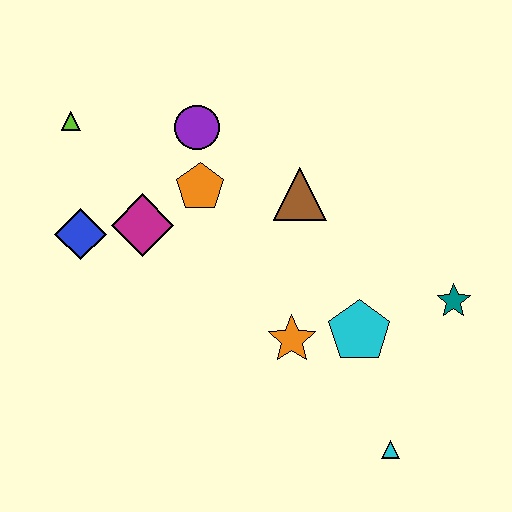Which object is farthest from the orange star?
The lime triangle is farthest from the orange star.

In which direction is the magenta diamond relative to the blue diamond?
The magenta diamond is to the right of the blue diamond.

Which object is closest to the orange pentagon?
The purple circle is closest to the orange pentagon.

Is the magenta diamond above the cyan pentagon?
Yes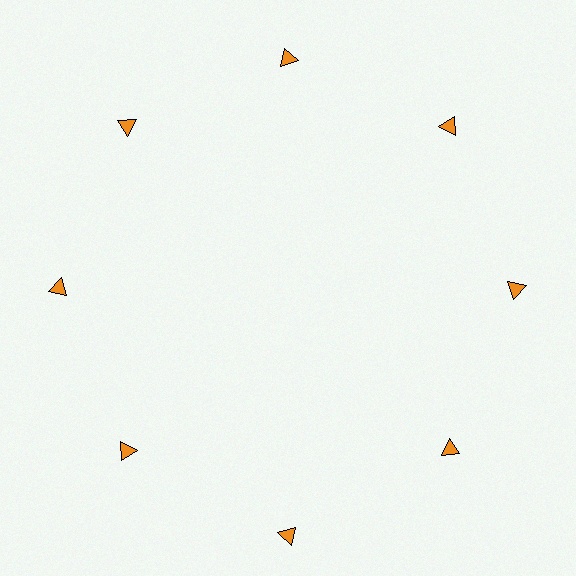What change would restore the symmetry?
The symmetry would be restored by moving it inward, back onto the ring so that all 8 triangles sit at equal angles and equal distance from the center.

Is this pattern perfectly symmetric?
No. The 8 orange triangles are arranged in a ring, but one element near the 6 o'clock position is pushed outward from the center, breaking the 8-fold rotational symmetry.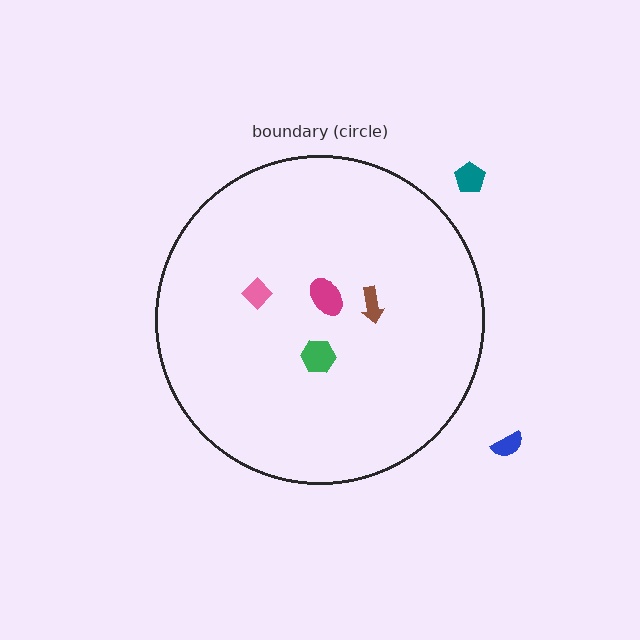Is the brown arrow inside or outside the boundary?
Inside.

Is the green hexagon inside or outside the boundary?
Inside.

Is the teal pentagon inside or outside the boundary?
Outside.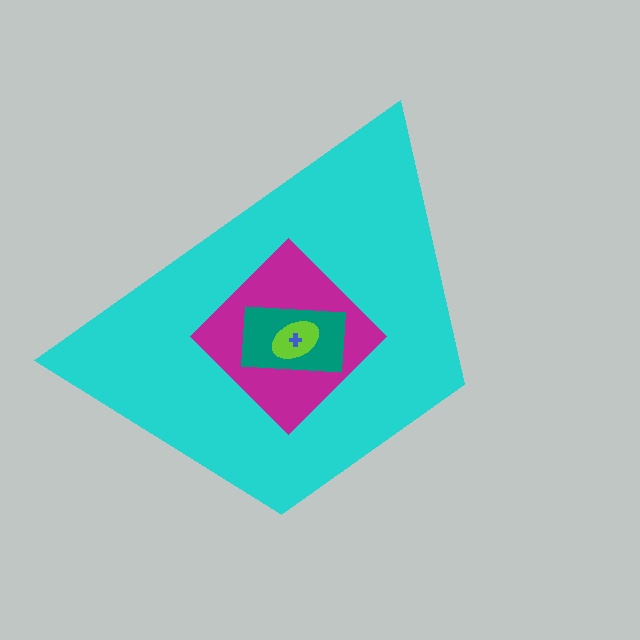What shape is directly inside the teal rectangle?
The lime ellipse.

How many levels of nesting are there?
5.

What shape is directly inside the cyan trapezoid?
The magenta diamond.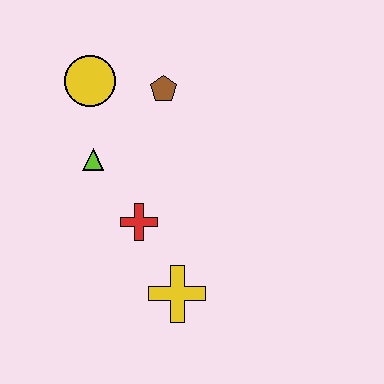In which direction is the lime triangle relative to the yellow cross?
The lime triangle is above the yellow cross.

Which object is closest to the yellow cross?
The red cross is closest to the yellow cross.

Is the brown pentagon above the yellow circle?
No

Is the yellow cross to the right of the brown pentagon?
Yes